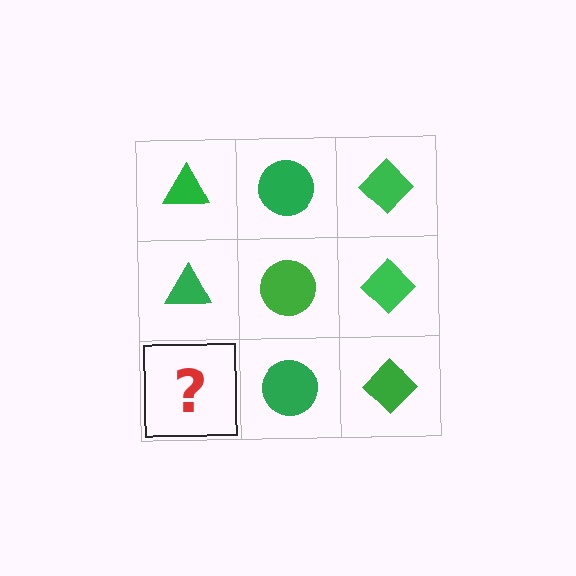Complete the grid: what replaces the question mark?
The question mark should be replaced with a green triangle.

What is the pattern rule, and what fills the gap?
The rule is that each column has a consistent shape. The gap should be filled with a green triangle.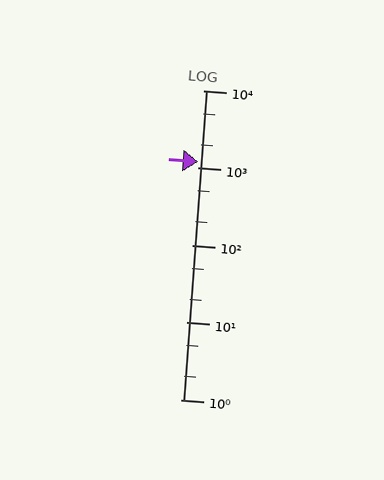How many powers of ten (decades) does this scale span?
The scale spans 4 decades, from 1 to 10000.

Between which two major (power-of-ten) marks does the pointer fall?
The pointer is between 1000 and 10000.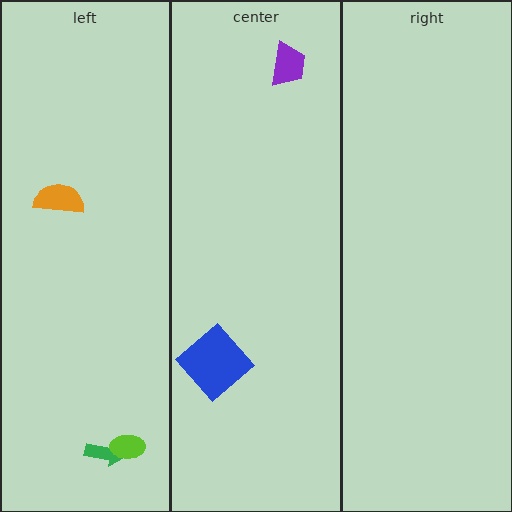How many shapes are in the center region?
2.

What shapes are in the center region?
The blue diamond, the purple trapezoid.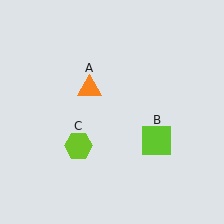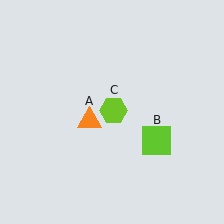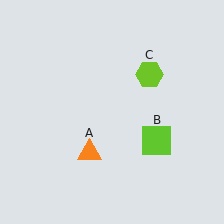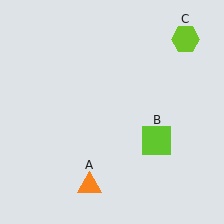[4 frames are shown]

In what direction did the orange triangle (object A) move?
The orange triangle (object A) moved down.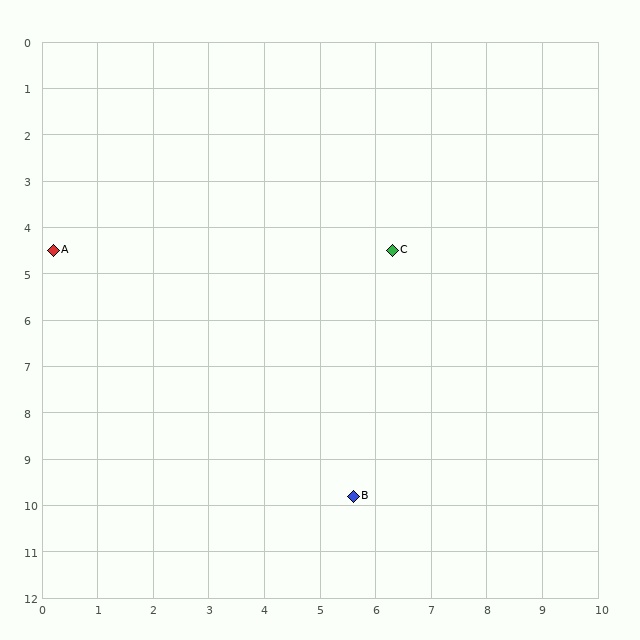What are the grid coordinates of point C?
Point C is at approximately (6.3, 4.5).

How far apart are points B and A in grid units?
Points B and A are about 7.6 grid units apart.